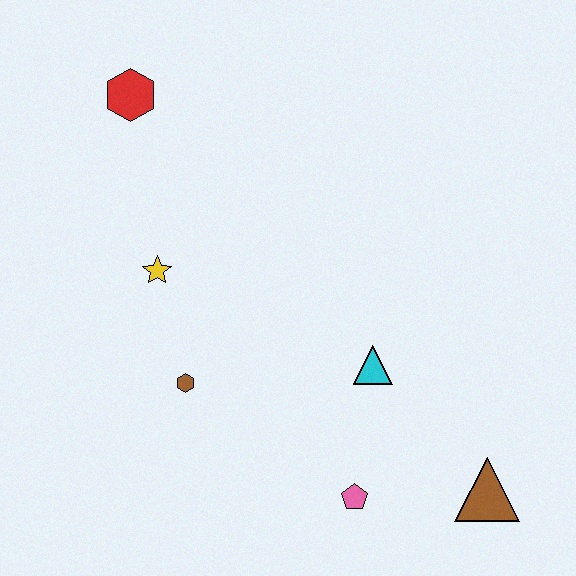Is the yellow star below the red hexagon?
Yes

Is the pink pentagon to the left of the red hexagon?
No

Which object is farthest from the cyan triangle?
The red hexagon is farthest from the cyan triangle.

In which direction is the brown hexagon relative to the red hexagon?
The brown hexagon is below the red hexagon.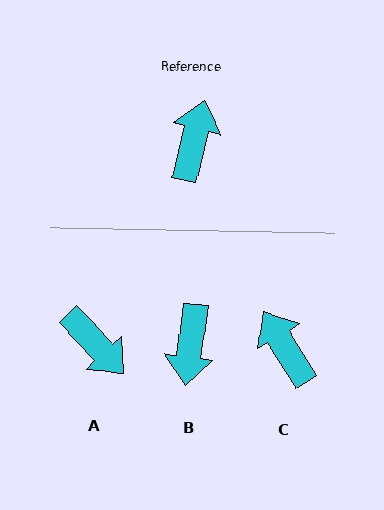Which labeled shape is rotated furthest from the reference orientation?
B, about 173 degrees away.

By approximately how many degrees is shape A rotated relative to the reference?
Approximately 123 degrees clockwise.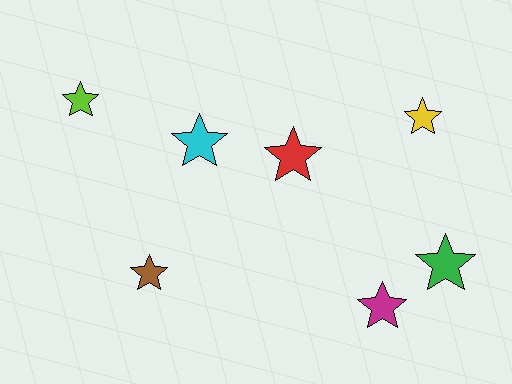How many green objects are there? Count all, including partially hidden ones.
There is 1 green object.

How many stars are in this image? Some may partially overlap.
There are 7 stars.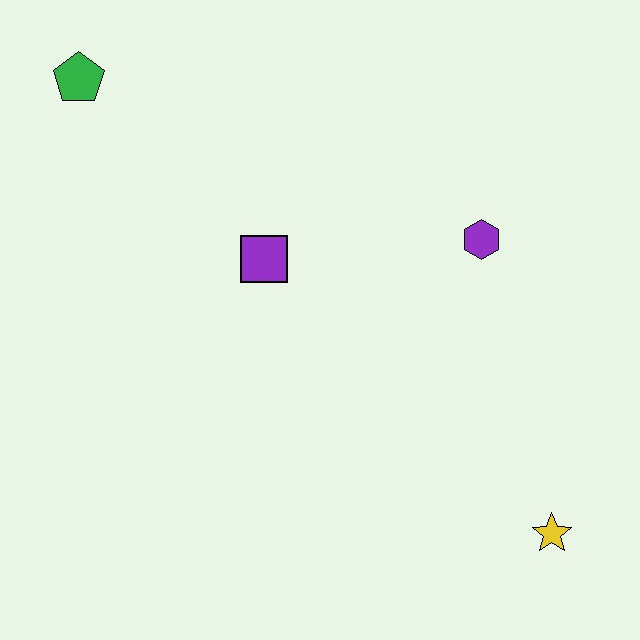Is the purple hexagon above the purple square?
Yes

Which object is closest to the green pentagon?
The purple square is closest to the green pentagon.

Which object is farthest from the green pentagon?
The yellow star is farthest from the green pentagon.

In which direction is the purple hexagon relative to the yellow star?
The purple hexagon is above the yellow star.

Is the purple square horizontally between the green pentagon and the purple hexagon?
Yes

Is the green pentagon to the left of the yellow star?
Yes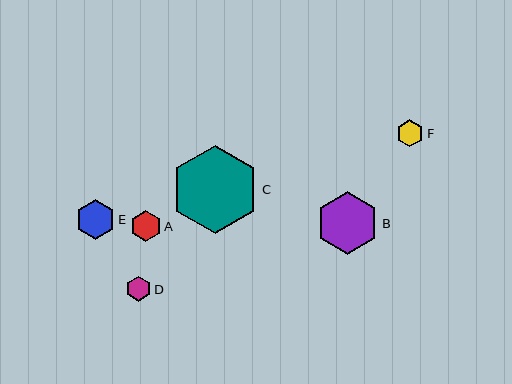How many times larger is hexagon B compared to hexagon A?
Hexagon B is approximately 2.0 times the size of hexagon A.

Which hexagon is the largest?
Hexagon C is the largest with a size of approximately 88 pixels.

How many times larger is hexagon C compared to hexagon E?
Hexagon C is approximately 2.3 times the size of hexagon E.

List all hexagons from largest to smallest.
From largest to smallest: C, B, E, A, F, D.